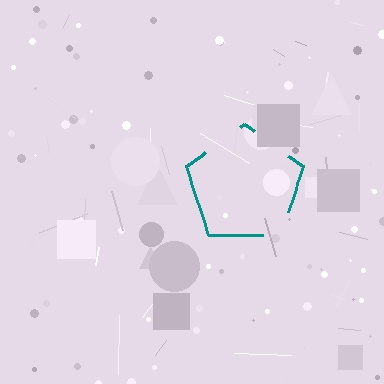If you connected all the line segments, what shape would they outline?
They would outline a pentagon.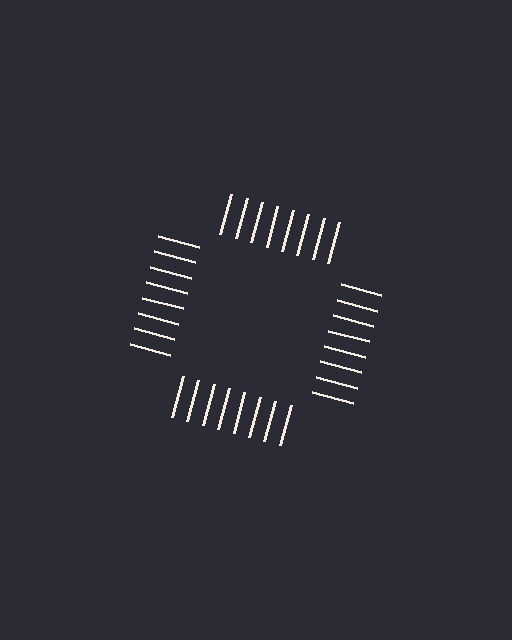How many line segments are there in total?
32 — 8 along each of the 4 edges.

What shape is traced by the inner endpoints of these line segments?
An illusory square — the line segments terminate on its edges but no continuous stroke is drawn.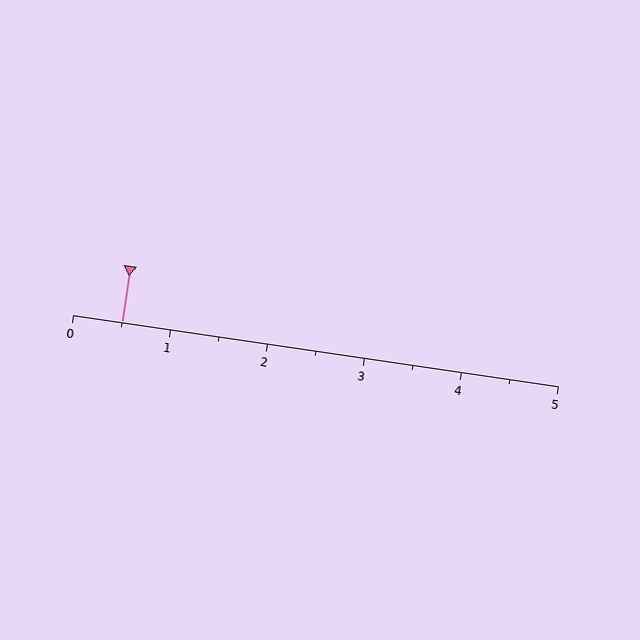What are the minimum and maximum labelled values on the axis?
The axis runs from 0 to 5.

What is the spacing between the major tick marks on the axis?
The major ticks are spaced 1 apart.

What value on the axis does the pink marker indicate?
The marker indicates approximately 0.5.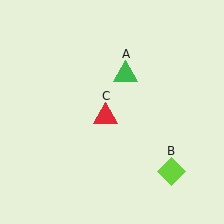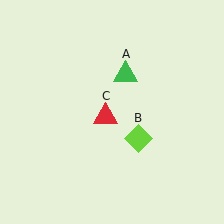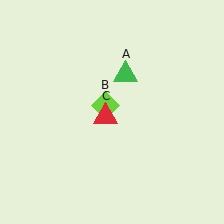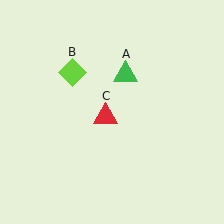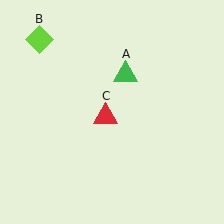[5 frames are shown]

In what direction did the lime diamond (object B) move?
The lime diamond (object B) moved up and to the left.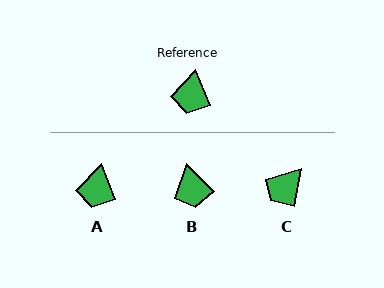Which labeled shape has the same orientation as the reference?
A.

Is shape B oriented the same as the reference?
No, it is off by about 23 degrees.